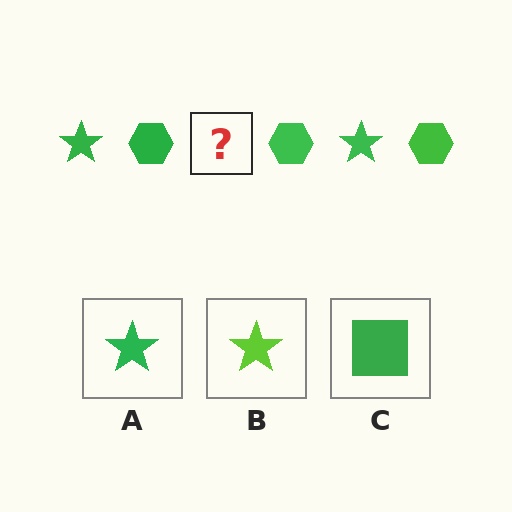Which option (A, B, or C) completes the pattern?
A.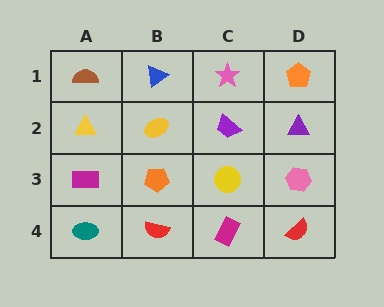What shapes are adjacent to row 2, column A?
A brown semicircle (row 1, column A), a magenta rectangle (row 3, column A), a yellow ellipse (row 2, column B).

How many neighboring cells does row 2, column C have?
4.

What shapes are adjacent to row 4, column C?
A yellow circle (row 3, column C), a red semicircle (row 4, column B), a red semicircle (row 4, column D).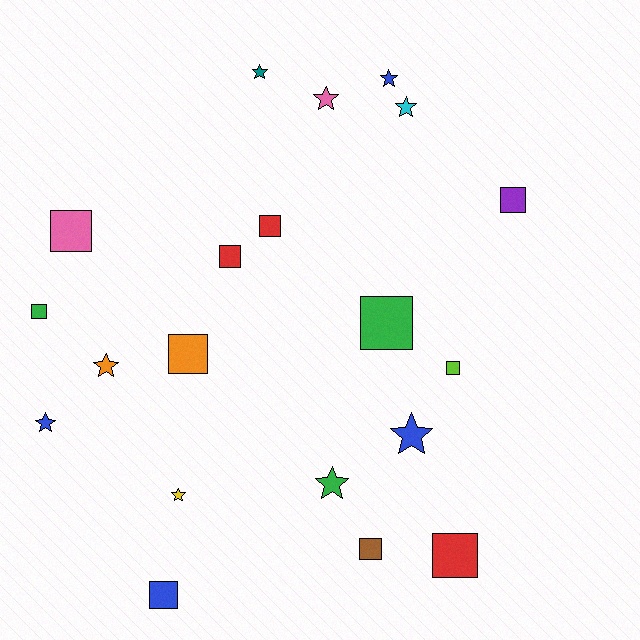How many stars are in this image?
There are 9 stars.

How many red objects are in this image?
There are 3 red objects.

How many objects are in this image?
There are 20 objects.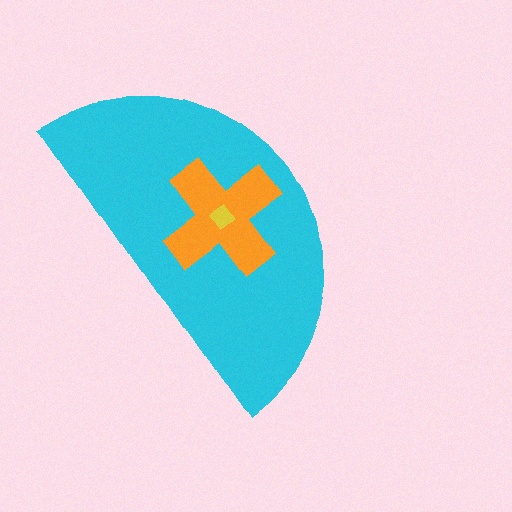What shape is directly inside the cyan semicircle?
The orange cross.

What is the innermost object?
The yellow diamond.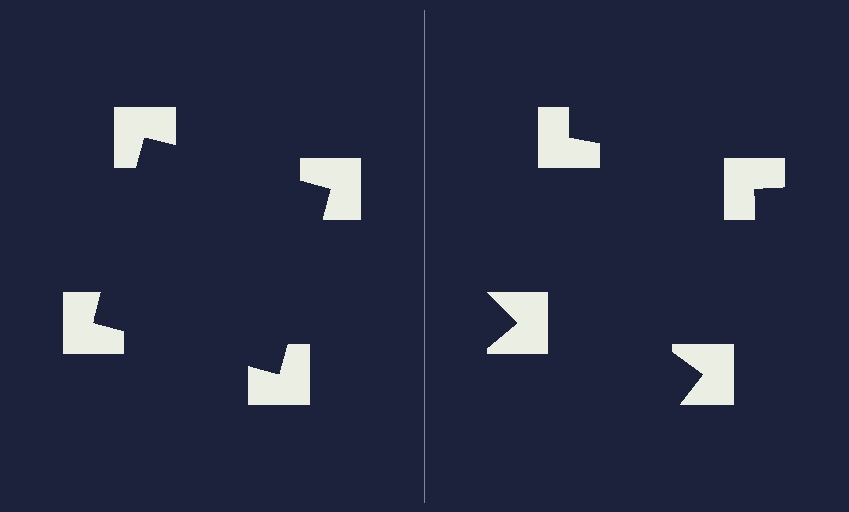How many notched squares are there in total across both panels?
8 — 4 on each side.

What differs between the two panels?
The notched squares are positioned identically on both sides; only the wedge orientations differ. On the left they align to a square; on the right they are misaligned.